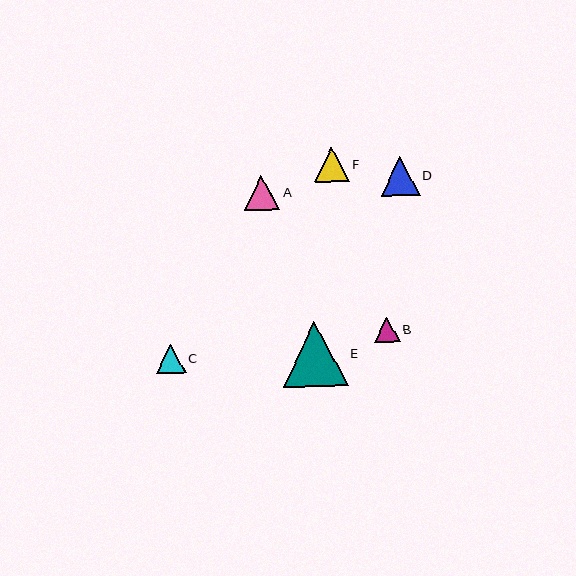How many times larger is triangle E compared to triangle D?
Triangle E is approximately 1.7 times the size of triangle D.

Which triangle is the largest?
Triangle E is the largest with a size of approximately 65 pixels.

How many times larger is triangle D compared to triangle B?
Triangle D is approximately 1.5 times the size of triangle B.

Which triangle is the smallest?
Triangle B is the smallest with a size of approximately 25 pixels.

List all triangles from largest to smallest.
From largest to smallest: E, D, A, F, C, B.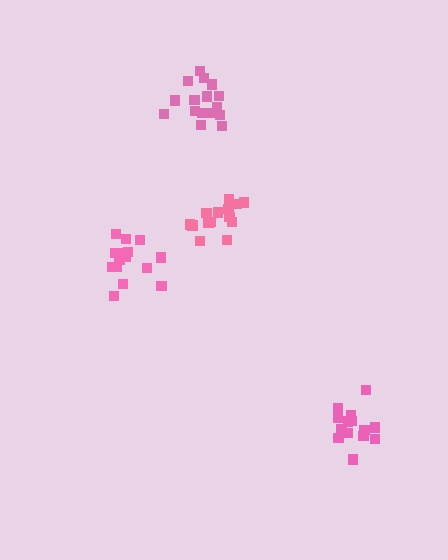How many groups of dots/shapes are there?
There are 4 groups.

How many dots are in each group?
Group 1: 14 dots, Group 2: 16 dots, Group 3: 14 dots, Group 4: 15 dots (59 total).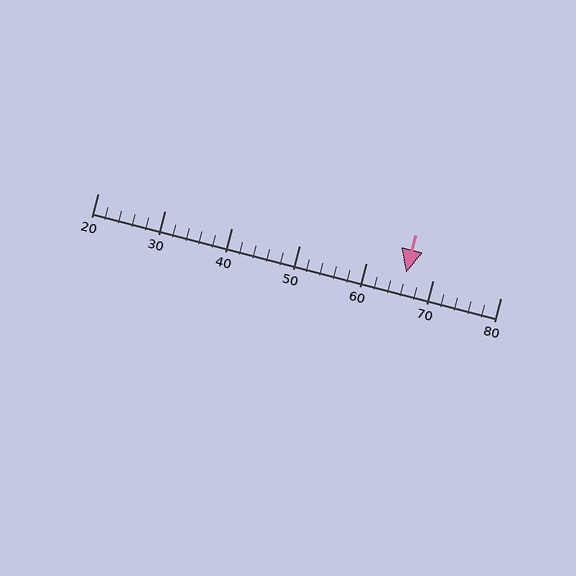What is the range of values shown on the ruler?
The ruler shows values from 20 to 80.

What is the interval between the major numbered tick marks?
The major tick marks are spaced 10 units apart.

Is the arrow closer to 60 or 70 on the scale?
The arrow is closer to 70.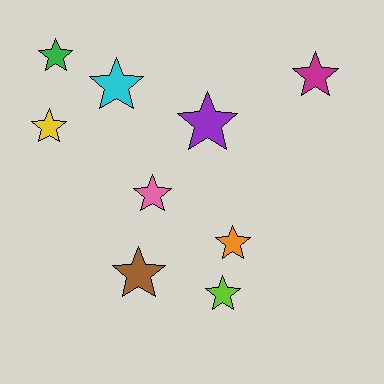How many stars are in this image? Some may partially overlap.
There are 9 stars.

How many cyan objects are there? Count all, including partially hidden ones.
There is 1 cyan object.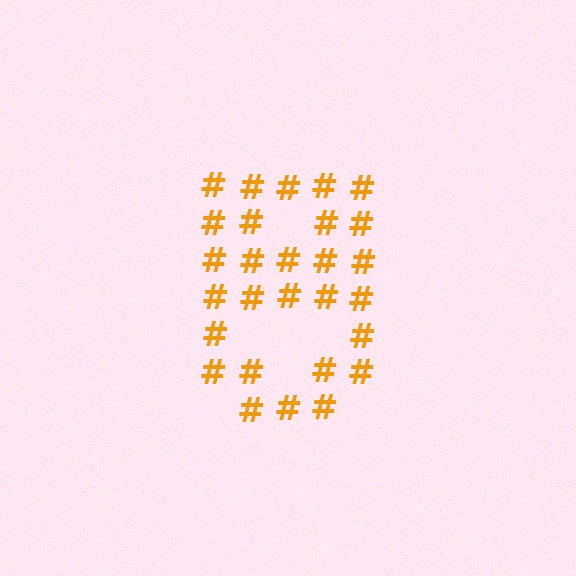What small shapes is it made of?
It is made of small hash symbols.